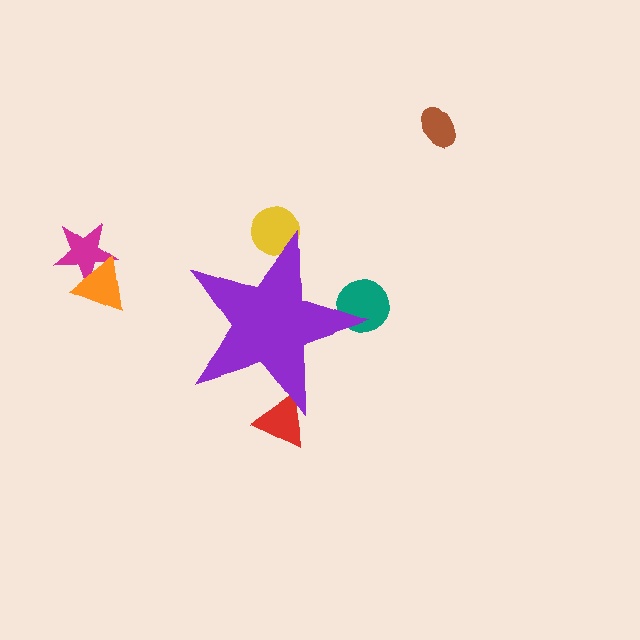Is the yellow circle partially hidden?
Yes, the yellow circle is partially hidden behind the purple star.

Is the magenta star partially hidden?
No, the magenta star is fully visible.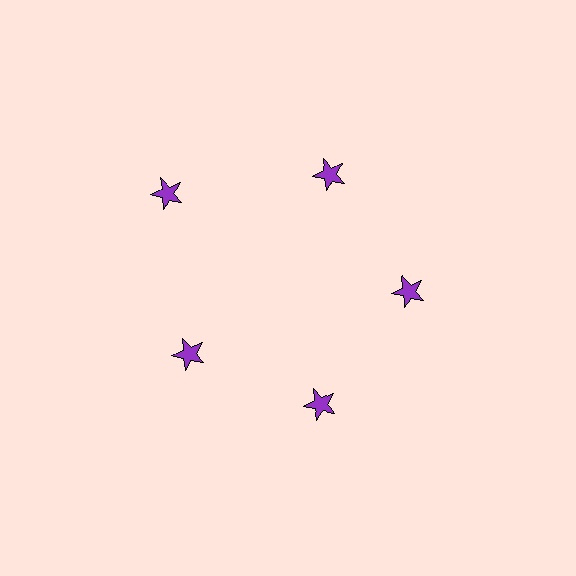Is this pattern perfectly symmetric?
No. The 5 purple stars are arranged in a ring, but one element near the 10 o'clock position is pushed outward from the center, breaking the 5-fold rotational symmetry.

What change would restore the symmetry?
The symmetry would be restored by moving it inward, back onto the ring so that all 5 stars sit at equal angles and equal distance from the center.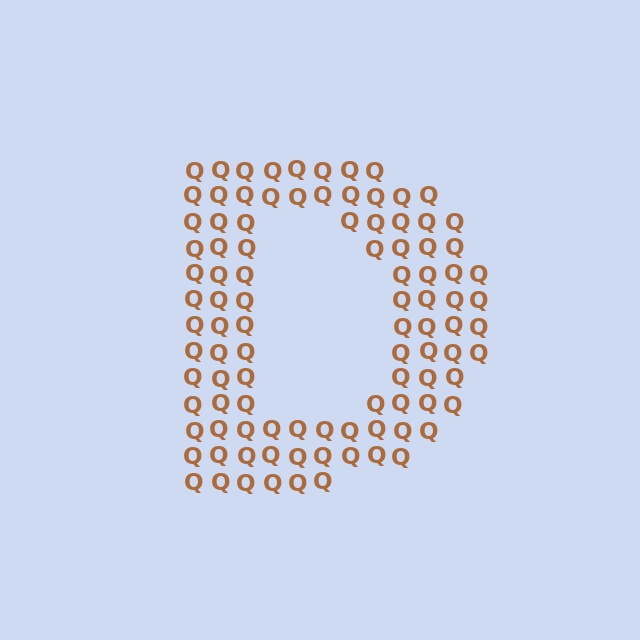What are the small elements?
The small elements are letter Q's.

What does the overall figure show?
The overall figure shows the letter D.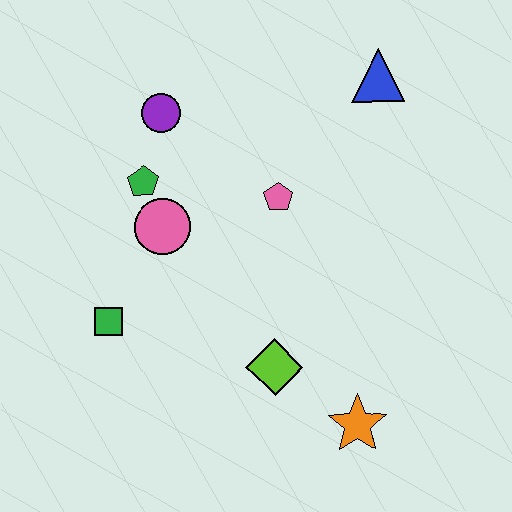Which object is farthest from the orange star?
The purple circle is farthest from the orange star.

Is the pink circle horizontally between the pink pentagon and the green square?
Yes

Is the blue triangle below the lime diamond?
No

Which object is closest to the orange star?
The lime diamond is closest to the orange star.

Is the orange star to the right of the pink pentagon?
Yes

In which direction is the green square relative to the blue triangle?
The green square is to the left of the blue triangle.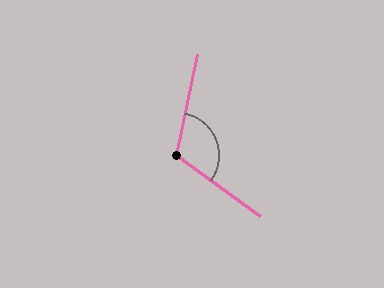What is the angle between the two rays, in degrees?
Approximately 115 degrees.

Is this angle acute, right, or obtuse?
It is obtuse.